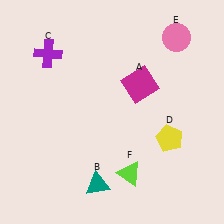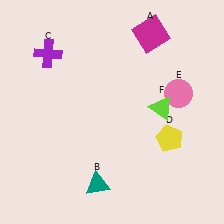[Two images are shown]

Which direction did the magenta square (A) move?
The magenta square (A) moved up.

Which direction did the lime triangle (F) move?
The lime triangle (F) moved up.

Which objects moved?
The objects that moved are: the magenta square (A), the pink circle (E), the lime triangle (F).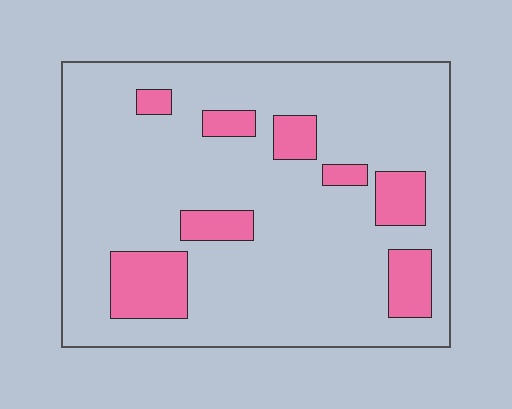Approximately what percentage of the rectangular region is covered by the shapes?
Approximately 15%.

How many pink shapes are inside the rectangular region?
8.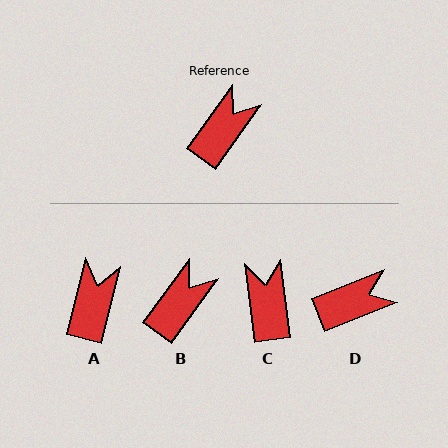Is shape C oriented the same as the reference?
No, it is off by about 43 degrees.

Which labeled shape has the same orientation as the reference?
B.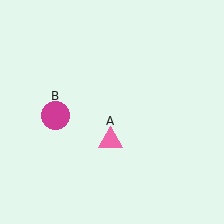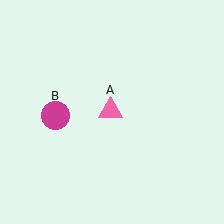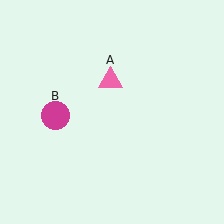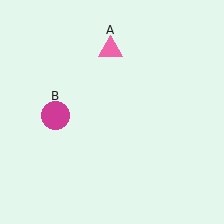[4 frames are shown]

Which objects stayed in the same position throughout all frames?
Magenta circle (object B) remained stationary.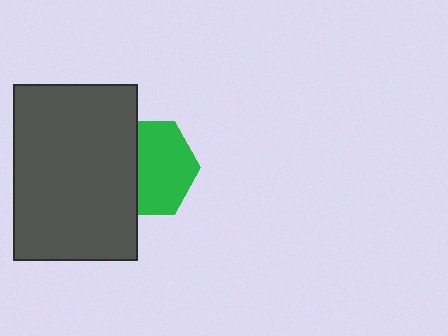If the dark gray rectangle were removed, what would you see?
You would see the complete green hexagon.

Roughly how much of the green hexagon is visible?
About half of it is visible (roughly 62%).